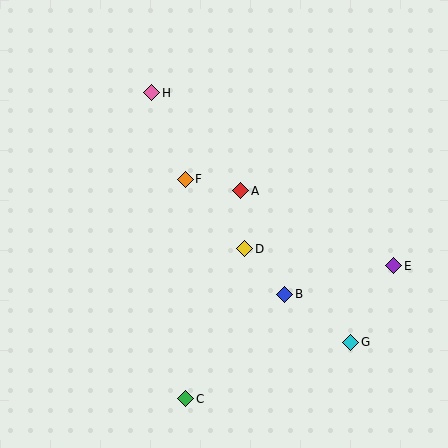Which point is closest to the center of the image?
Point D at (245, 249) is closest to the center.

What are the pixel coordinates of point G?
Point G is at (351, 342).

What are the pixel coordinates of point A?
Point A is at (240, 191).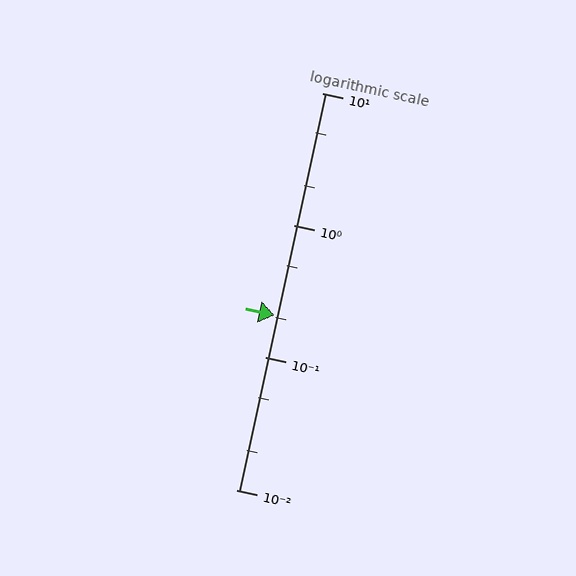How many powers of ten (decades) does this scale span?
The scale spans 3 decades, from 0.01 to 10.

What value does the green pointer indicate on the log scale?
The pointer indicates approximately 0.21.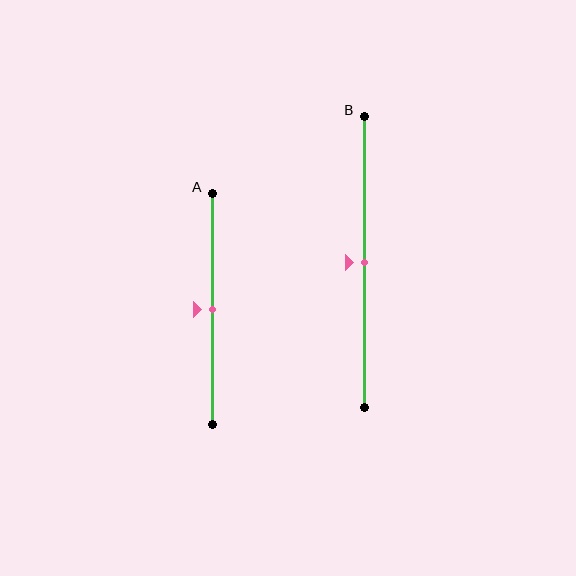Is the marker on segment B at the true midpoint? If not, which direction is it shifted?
Yes, the marker on segment B is at the true midpoint.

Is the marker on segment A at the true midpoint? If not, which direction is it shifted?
Yes, the marker on segment A is at the true midpoint.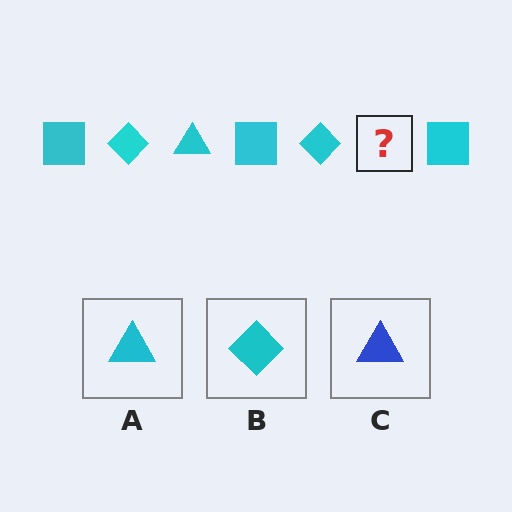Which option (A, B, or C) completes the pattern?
A.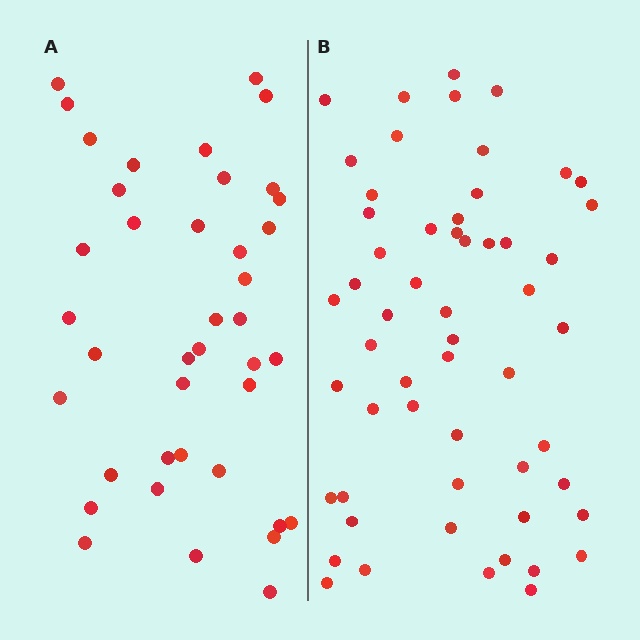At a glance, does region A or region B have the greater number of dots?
Region B (the right region) has more dots.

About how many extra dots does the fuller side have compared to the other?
Region B has approximately 15 more dots than region A.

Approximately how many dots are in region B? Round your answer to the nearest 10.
About 60 dots. (The exact count is 56, which rounds to 60.)